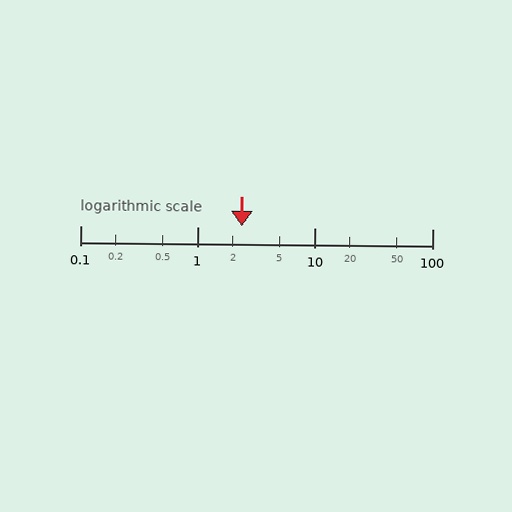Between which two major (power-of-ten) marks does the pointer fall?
The pointer is between 1 and 10.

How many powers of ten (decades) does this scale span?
The scale spans 3 decades, from 0.1 to 100.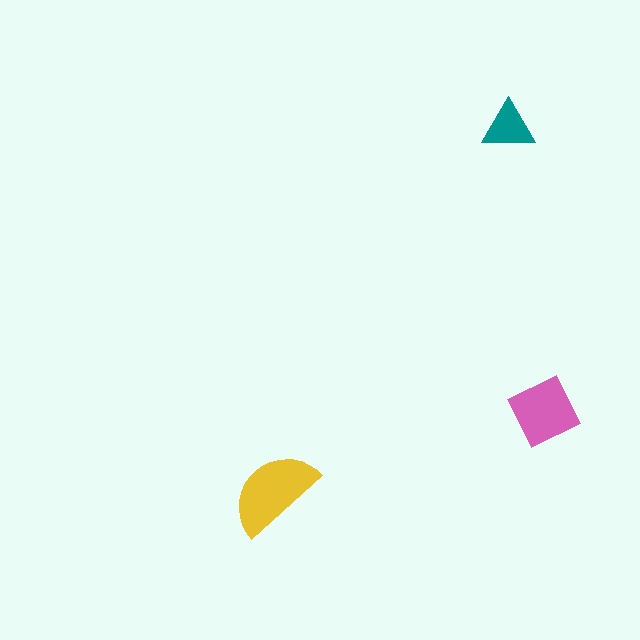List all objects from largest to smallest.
The yellow semicircle, the pink square, the teal triangle.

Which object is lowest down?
The yellow semicircle is bottommost.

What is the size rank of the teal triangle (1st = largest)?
3rd.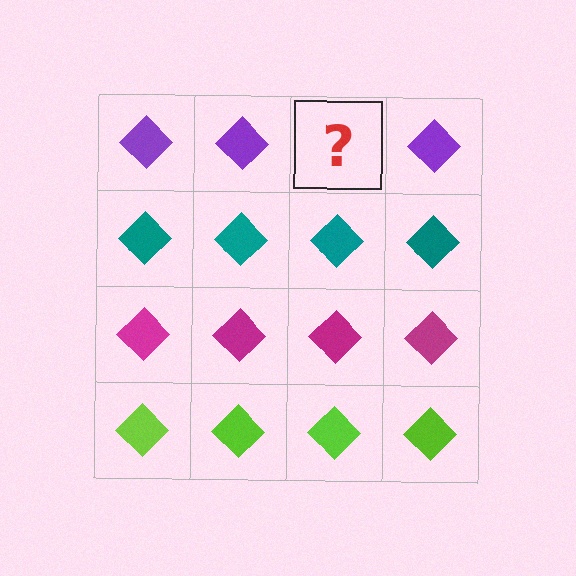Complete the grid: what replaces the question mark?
The question mark should be replaced with a purple diamond.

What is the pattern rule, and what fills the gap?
The rule is that each row has a consistent color. The gap should be filled with a purple diamond.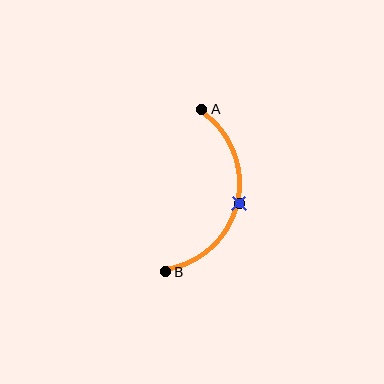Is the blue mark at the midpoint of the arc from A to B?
Yes. The blue mark lies on the arc at equal arc-length from both A and B — it is the arc midpoint.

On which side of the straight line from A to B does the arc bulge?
The arc bulges to the right of the straight line connecting A and B.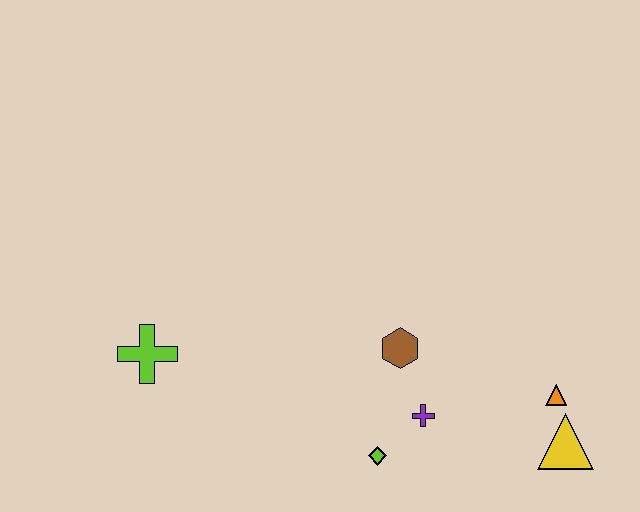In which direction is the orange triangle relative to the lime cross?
The orange triangle is to the right of the lime cross.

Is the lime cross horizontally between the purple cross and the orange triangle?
No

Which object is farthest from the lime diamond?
The lime cross is farthest from the lime diamond.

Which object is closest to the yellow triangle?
The orange triangle is closest to the yellow triangle.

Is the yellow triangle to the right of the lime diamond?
Yes